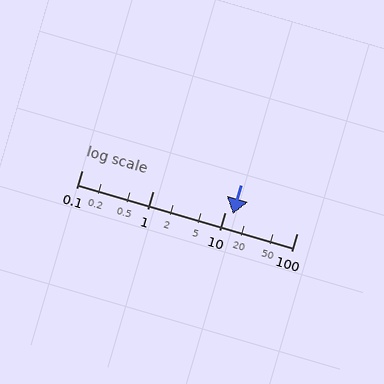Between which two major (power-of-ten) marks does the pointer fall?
The pointer is between 10 and 100.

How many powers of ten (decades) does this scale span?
The scale spans 3 decades, from 0.1 to 100.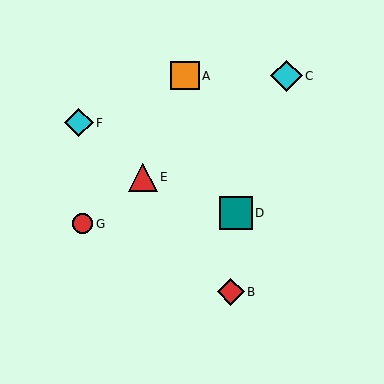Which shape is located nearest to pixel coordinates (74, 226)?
The red circle (labeled G) at (82, 224) is nearest to that location.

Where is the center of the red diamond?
The center of the red diamond is at (231, 292).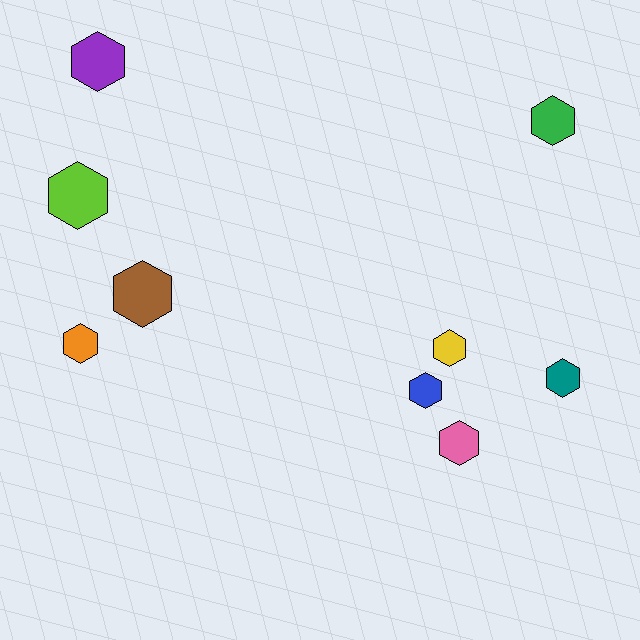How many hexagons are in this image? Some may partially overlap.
There are 9 hexagons.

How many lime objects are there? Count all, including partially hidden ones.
There is 1 lime object.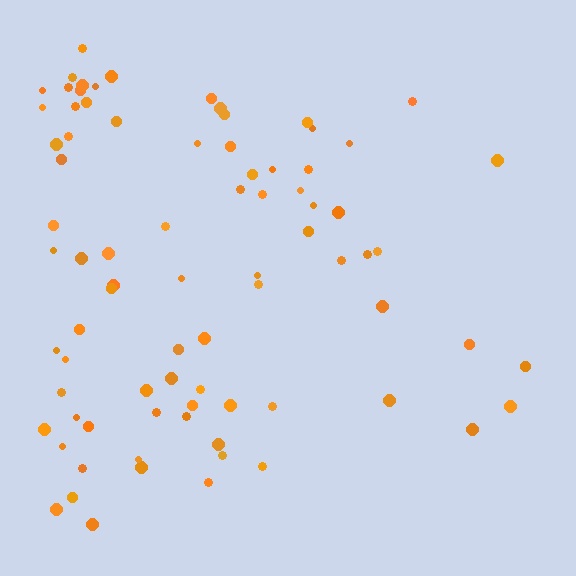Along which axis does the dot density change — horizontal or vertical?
Horizontal.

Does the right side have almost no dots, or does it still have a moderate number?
Still a moderate number, just noticeably fewer than the left.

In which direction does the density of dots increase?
From right to left, with the left side densest.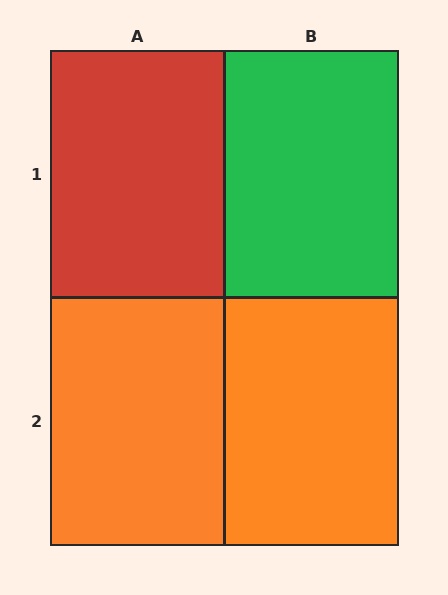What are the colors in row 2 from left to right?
Orange, orange.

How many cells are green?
1 cell is green.